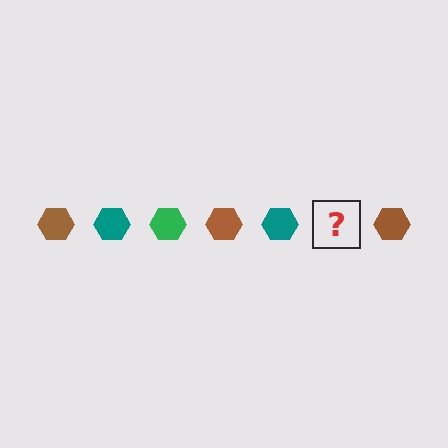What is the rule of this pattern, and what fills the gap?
The rule is that the pattern cycles through brown, teal, green hexagons. The gap should be filled with a green hexagon.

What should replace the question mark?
The question mark should be replaced with a green hexagon.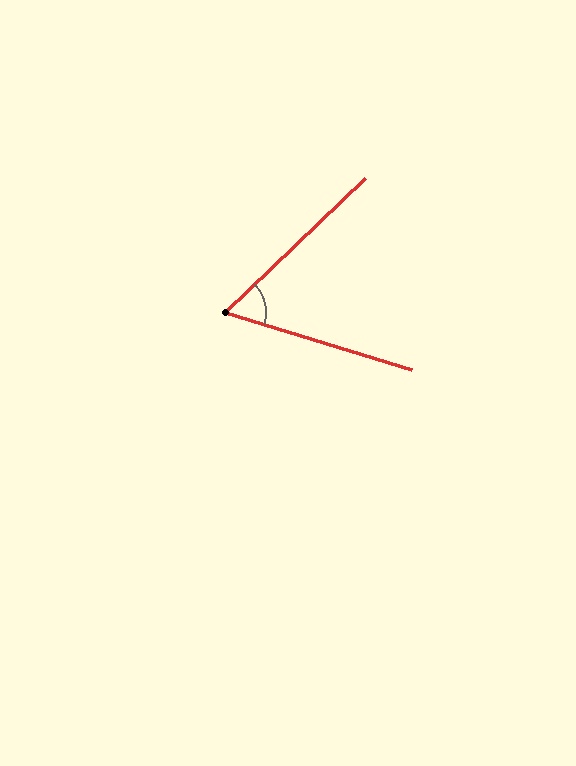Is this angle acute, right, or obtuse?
It is acute.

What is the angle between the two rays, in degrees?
Approximately 61 degrees.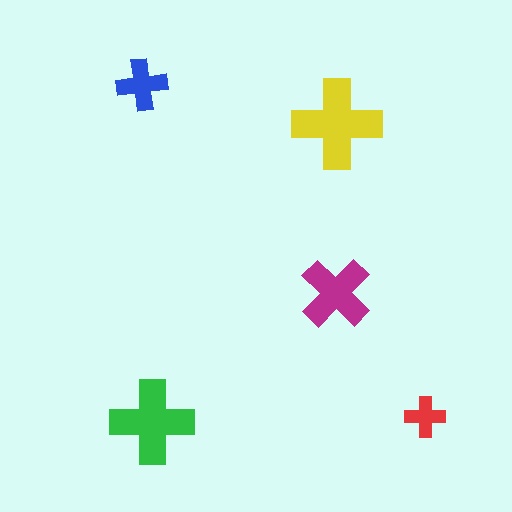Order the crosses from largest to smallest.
the yellow one, the green one, the magenta one, the blue one, the red one.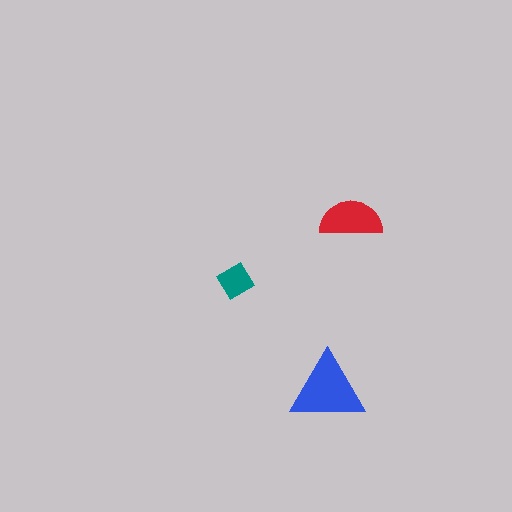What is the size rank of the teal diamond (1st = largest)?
3rd.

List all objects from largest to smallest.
The blue triangle, the red semicircle, the teal diamond.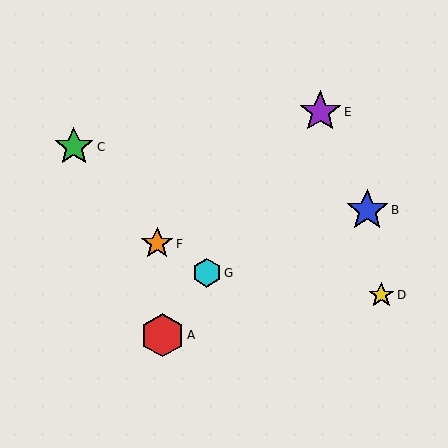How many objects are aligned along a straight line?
3 objects (A, E, G) are aligned along a straight line.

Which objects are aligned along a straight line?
Objects A, E, G are aligned along a straight line.